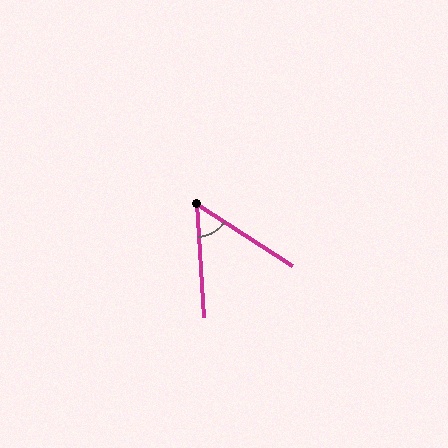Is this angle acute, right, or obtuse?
It is acute.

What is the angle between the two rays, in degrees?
Approximately 53 degrees.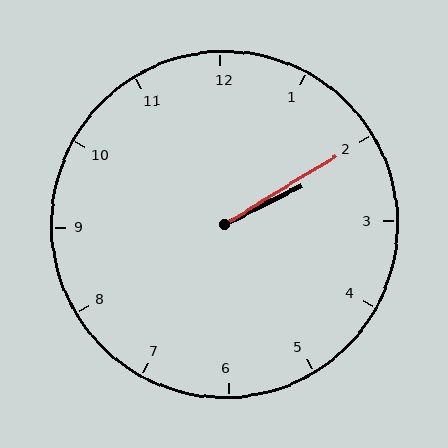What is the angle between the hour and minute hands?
Approximately 5 degrees.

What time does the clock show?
2:10.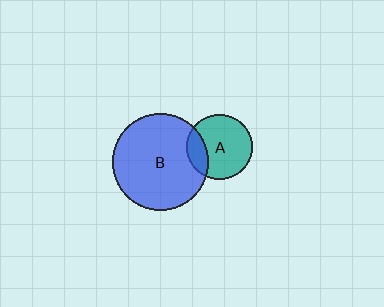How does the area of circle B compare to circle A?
Approximately 2.2 times.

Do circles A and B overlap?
Yes.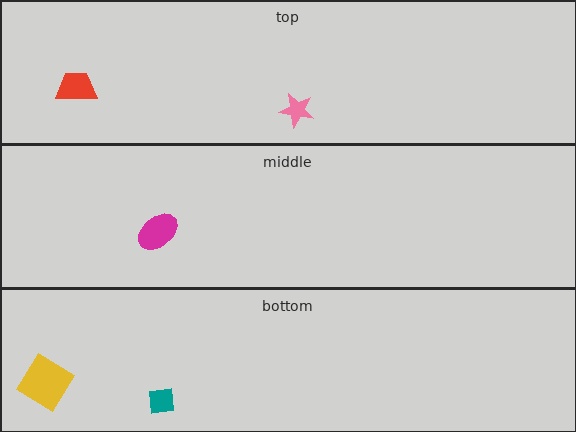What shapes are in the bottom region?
The teal square, the yellow diamond.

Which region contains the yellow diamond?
The bottom region.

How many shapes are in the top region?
2.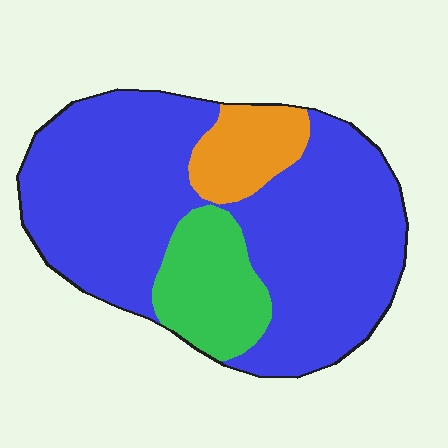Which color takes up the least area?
Orange, at roughly 10%.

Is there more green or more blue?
Blue.